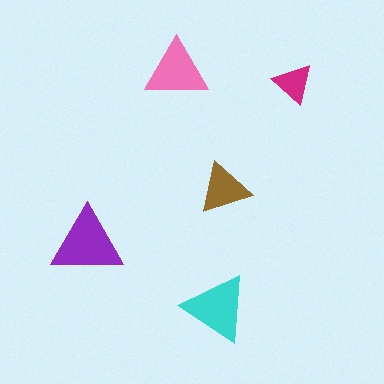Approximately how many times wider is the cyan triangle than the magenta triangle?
About 1.5 times wider.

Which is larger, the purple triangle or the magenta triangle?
The purple one.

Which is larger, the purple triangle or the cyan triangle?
The purple one.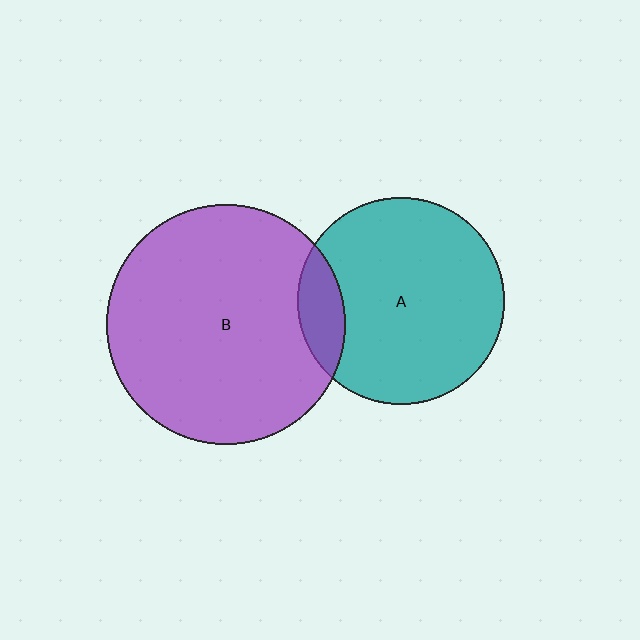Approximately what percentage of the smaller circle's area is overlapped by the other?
Approximately 15%.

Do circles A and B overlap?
Yes.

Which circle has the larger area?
Circle B (purple).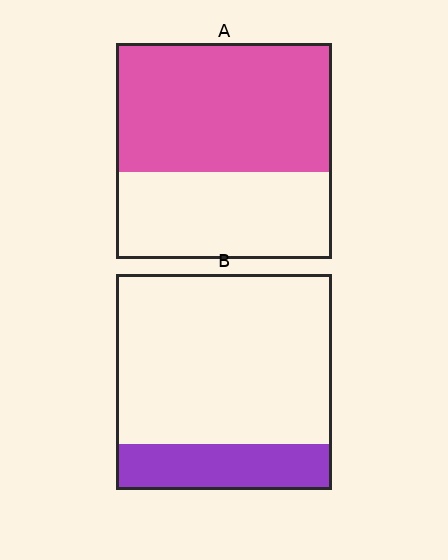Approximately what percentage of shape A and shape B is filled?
A is approximately 60% and B is approximately 20%.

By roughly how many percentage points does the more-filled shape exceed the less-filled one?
By roughly 40 percentage points (A over B).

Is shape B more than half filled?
No.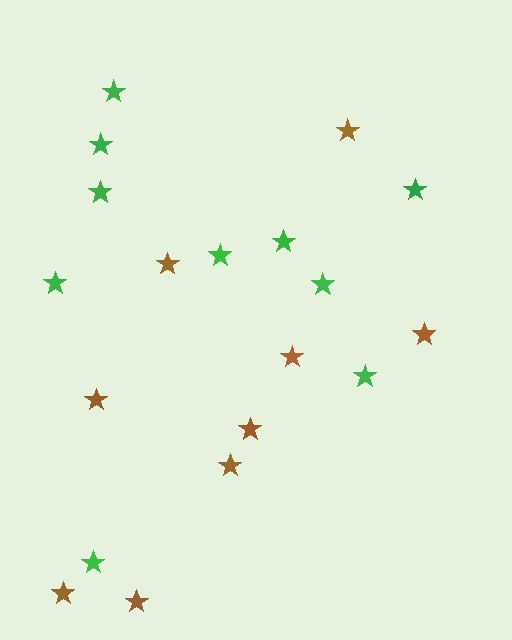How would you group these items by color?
There are 2 groups: one group of brown stars (9) and one group of green stars (10).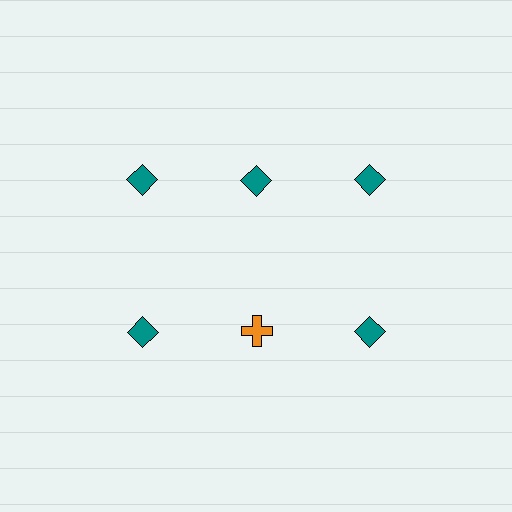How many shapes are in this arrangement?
There are 6 shapes arranged in a grid pattern.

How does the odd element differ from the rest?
It differs in both color (orange instead of teal) and shape (cross instead of diamond).